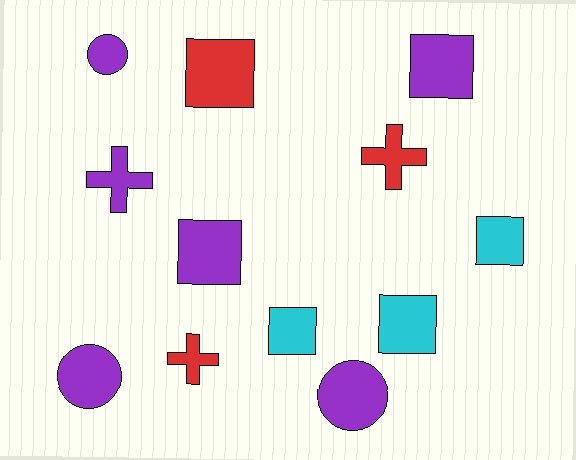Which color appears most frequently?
Purple, with 6 objects.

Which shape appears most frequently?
Square, with 6 objects.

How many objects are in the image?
There are 12 objects.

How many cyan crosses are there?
There are no cyan crosses.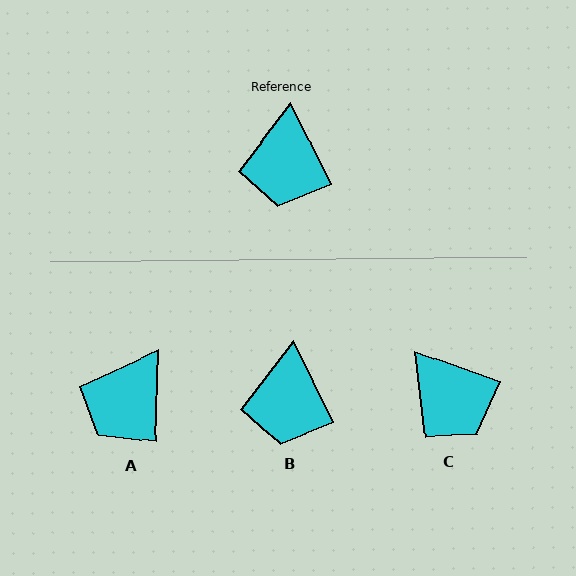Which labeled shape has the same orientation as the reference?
B.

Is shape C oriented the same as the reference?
No, it is off by about 44 degrees.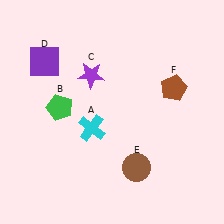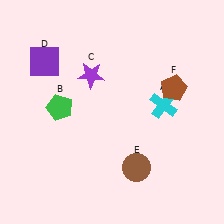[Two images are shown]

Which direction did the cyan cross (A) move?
The cyan cross (A) moved right.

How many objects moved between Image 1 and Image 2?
1 object moved between the two images.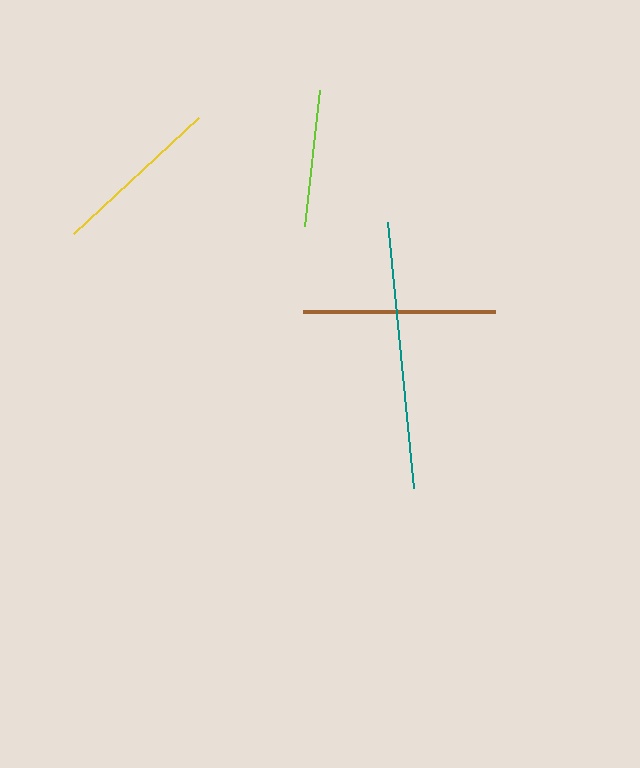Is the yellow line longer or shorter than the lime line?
The yellow line is longer than the lime line.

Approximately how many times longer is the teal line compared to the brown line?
The teal line is approximately 1.4 times the length of the brown line.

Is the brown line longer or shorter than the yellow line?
The brown line is longer than the yellow line.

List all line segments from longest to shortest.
From longest to shortest: teal, brown, yellow, lime.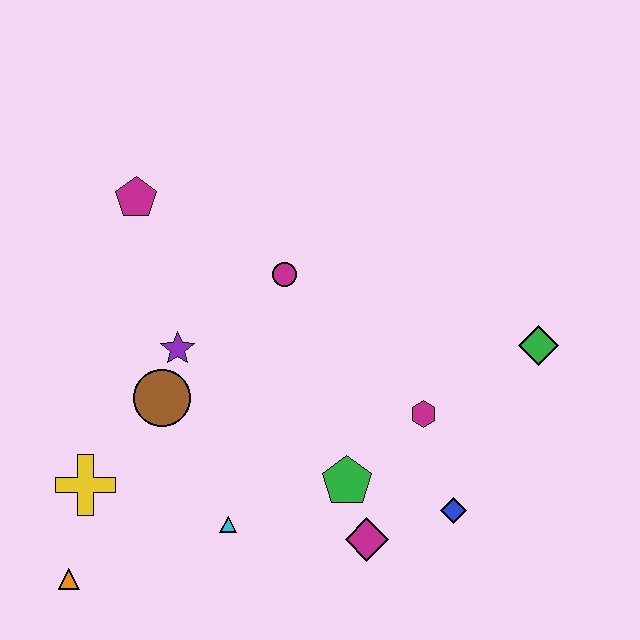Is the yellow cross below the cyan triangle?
No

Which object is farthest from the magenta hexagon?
The orange triangle is farthest from the magenta hexagon.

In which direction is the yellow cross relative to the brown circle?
The yellow cross is below the brown circle.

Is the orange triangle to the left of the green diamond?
Yes